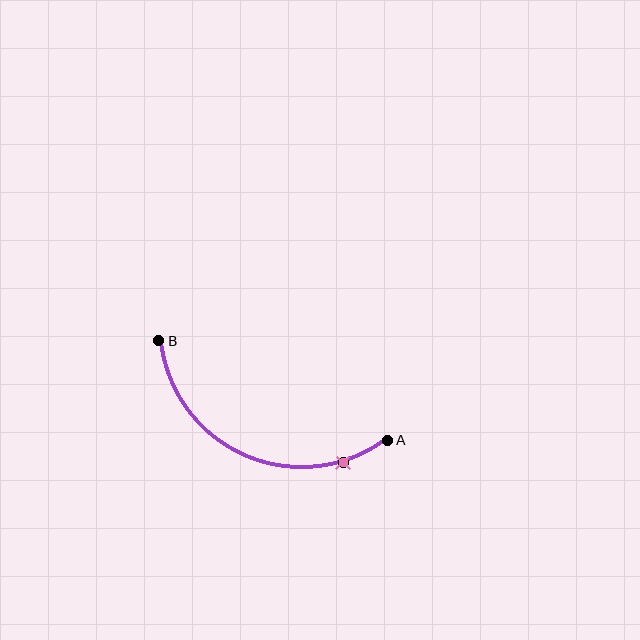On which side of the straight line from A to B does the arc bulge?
The arc bulges below the straight line connecting A and B.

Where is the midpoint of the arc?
The arc midpoint is the point on the curve farthest from the straight line joining A and B. It sits below that line.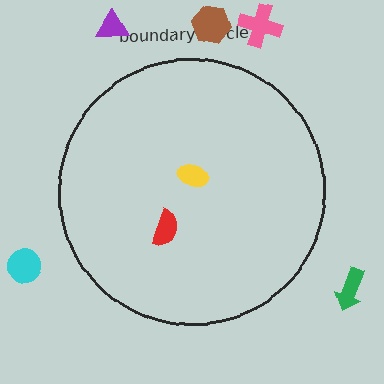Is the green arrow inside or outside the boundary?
Outside.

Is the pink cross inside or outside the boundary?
Outside.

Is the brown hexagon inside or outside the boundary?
Outside.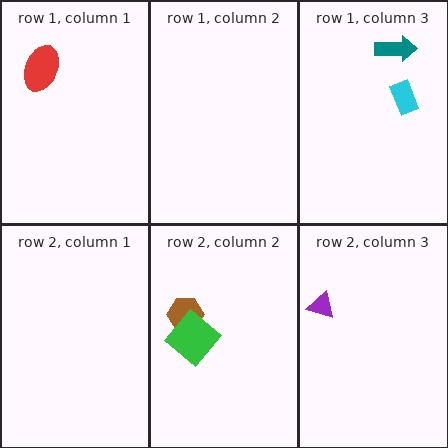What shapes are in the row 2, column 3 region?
The purple triangle.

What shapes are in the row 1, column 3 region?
The teal arrow, the cyan rectangle.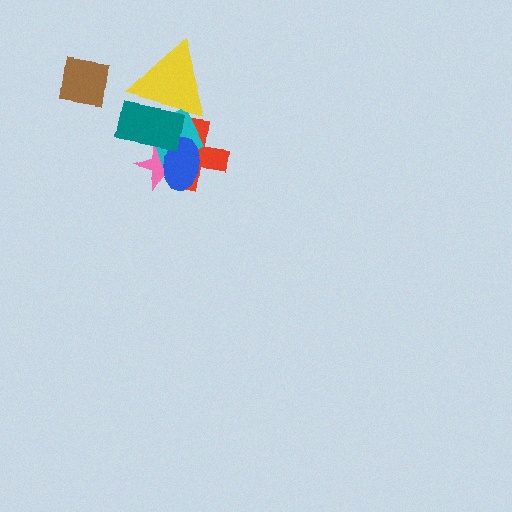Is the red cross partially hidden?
Yes, it is partially covered by another shape.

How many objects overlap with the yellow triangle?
2 objects overlap with the yellow triangle.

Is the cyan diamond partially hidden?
Yes, it is partially covered by another shape.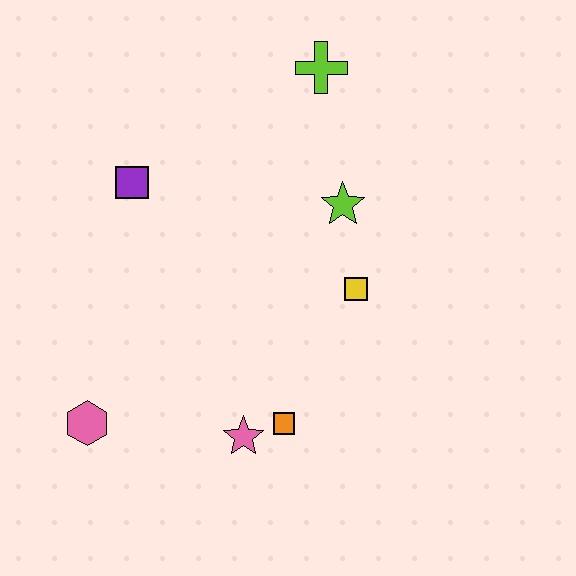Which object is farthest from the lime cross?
The pink hexagon is farthest from the lime cross.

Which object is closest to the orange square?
The pink star is closest to the orange square.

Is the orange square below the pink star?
No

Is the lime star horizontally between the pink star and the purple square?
No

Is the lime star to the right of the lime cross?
Yes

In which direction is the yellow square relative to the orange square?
The yellow square is above the orange square.